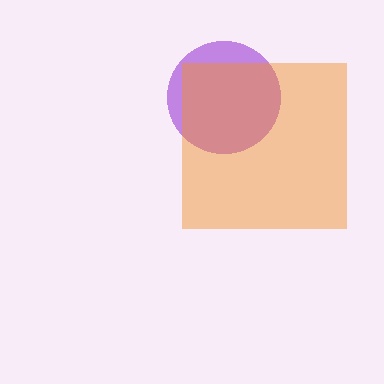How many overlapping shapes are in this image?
There are 2 overlapping shapes in the image.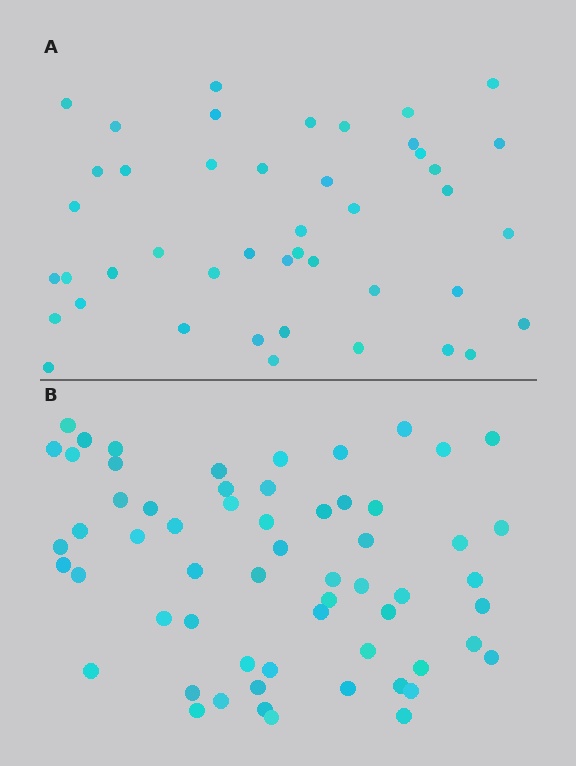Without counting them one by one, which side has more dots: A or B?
Region B (the bottom region) has more dots.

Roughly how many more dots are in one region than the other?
Region B has approximately 15 more dots than region A.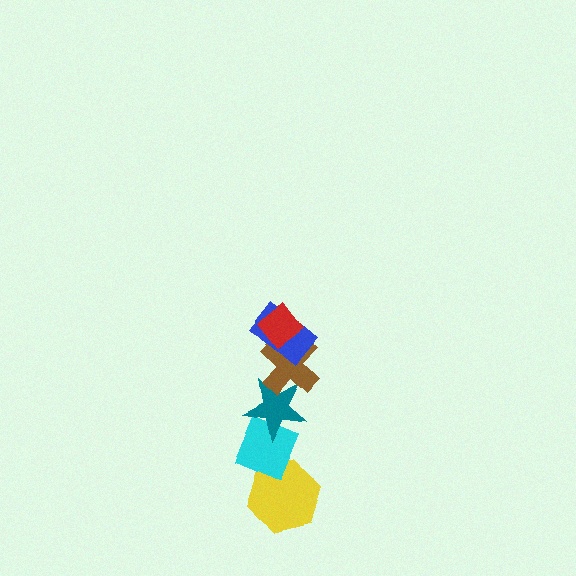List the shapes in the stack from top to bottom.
From top to bottom: the red diamond, the blue rectangle, the brown cross, the teal star, the cyan diamond, the yellow hexagon.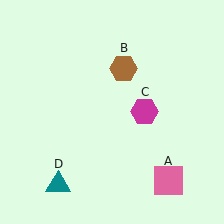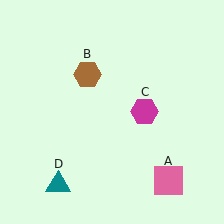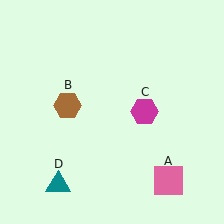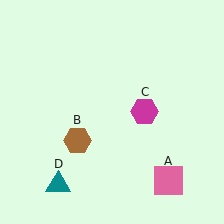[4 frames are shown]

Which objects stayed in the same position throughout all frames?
Pink square (object A) and magenta hexagon (object C) and teal triangle (object D) remained stationary.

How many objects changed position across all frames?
1 object changed position: brown hexagon (object B).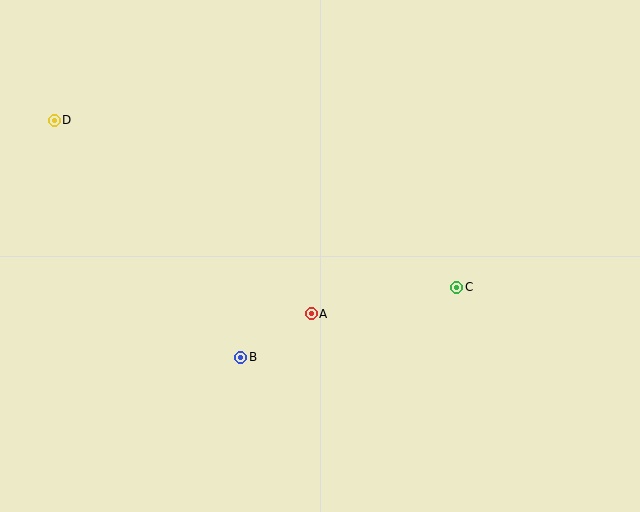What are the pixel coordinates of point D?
Point D is at (54, 120).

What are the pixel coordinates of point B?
Point B is at (241, 357).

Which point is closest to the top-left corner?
Point D is closest to the top-left corner.